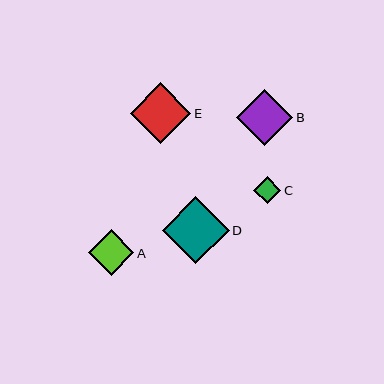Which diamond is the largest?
Diamond D is the largest with a size of approximately 67 pixels.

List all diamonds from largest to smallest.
From largest to smallest: D, E, B, A, C.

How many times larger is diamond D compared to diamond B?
Diamond D is approximately 1.2 times the size of diamond B.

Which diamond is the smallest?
Diamond C is the smallest with a size of approximately 27 pixels.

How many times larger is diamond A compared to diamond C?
Diamond A is approximately 1.7 times the size of diamond C.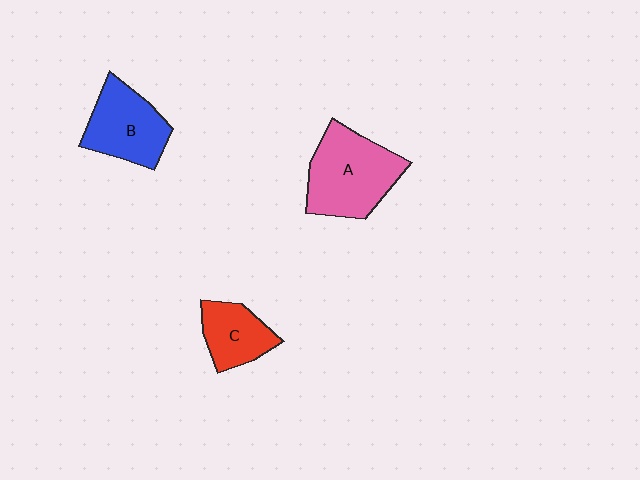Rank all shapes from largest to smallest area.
From largest to smallest: A (pink), B (blue), C (red).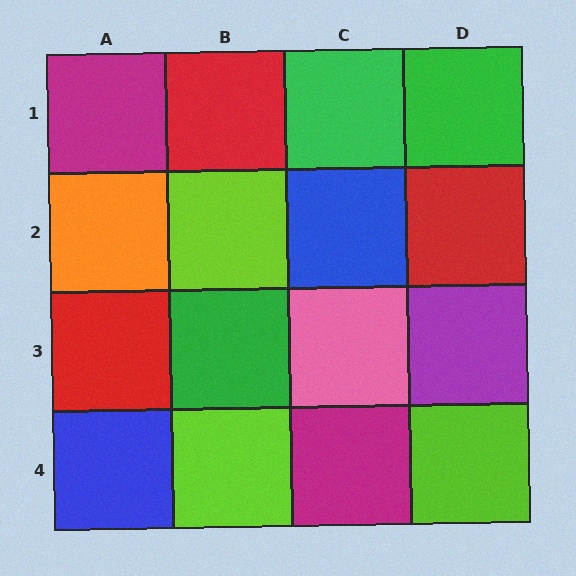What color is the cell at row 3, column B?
Green.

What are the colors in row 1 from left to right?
Magenta, red, green, green.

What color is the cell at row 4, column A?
Blue.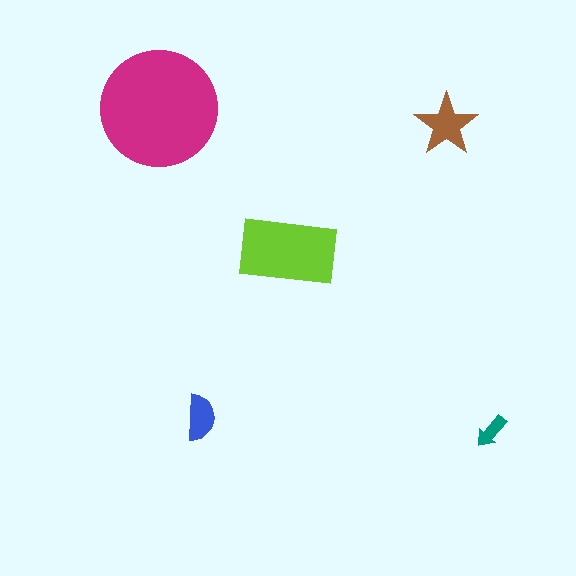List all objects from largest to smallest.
The magenta circle, the lime rectangle, the brown star, the blue semicircle, the teal arrow.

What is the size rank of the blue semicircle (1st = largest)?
4th.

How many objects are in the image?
There are 5 objects in the image.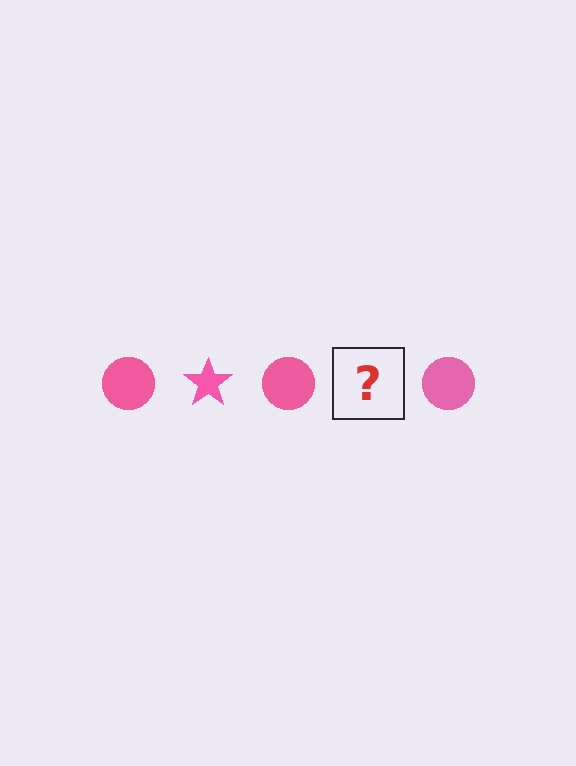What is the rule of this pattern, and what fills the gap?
The rule is that the pattern cycles through circle, star shapes in pink. The gap should be filled with a pink star.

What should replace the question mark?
The question mark should be replaced with a pink star.